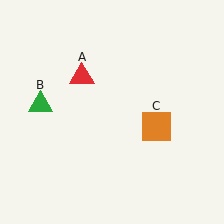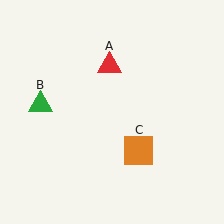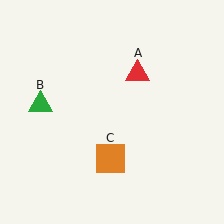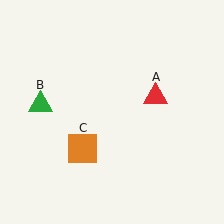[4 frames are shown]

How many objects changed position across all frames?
2 objects changed position: red triangle (object A), orange square (object C).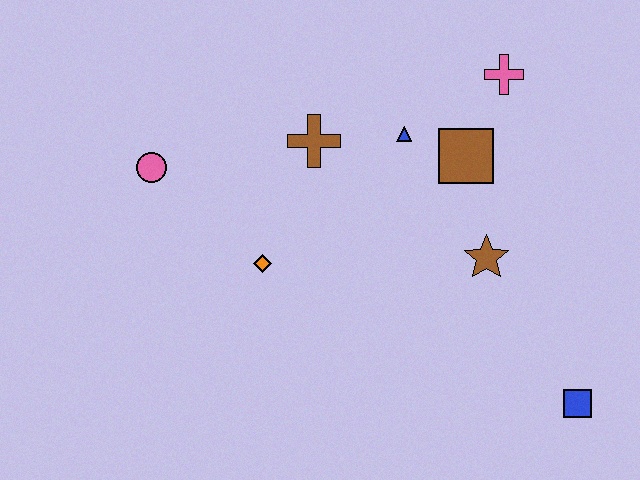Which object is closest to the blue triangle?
The brown square is closest to the blue triangle.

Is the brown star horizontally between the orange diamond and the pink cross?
Yes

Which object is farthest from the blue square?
The pink circle is farthest from the blue square.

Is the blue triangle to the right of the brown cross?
Yes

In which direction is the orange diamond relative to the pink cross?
The orange diamond is to the left of the pink cross.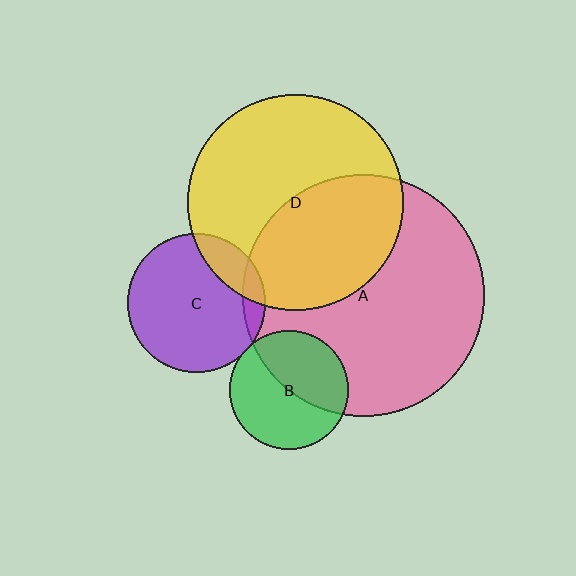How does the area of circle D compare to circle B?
Approximately 3.3 times.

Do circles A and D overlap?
Yes.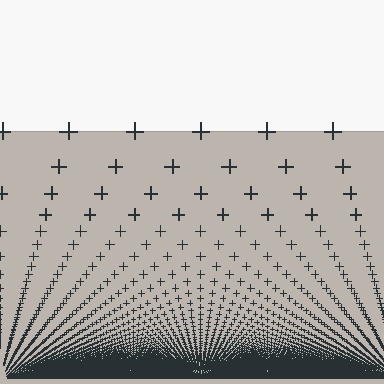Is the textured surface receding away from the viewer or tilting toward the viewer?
The surface appears to tilt toward the viewer. Texture elements get larger and sparser toward the top.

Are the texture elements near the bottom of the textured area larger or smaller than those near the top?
Smaller. The gradient is inverted — elements near the bottom are smaller and denser.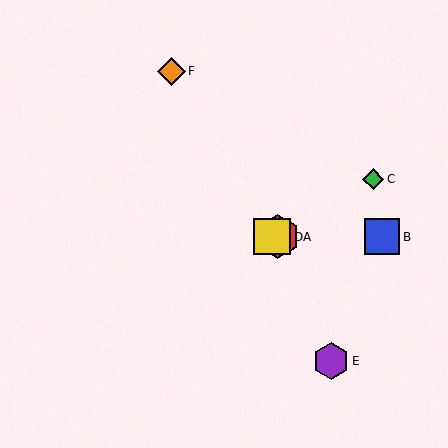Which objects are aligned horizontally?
Objects A, B, D are aligned horizontally.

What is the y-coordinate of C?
Object C is at y≈179.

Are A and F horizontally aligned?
No, A is at y≈237 and F is at y≈71.